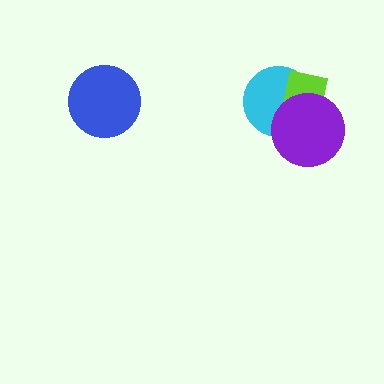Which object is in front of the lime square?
The purple circle is in front of the lime square.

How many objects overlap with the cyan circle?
2 objects overlap with the cyan circle.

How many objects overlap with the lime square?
2 objects overlap with the lime square.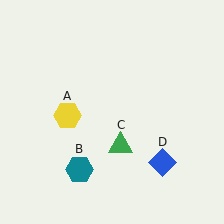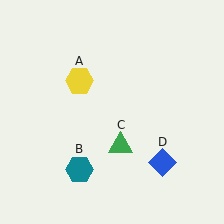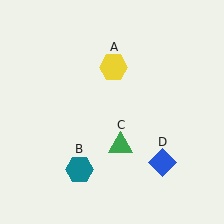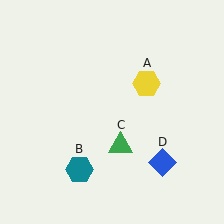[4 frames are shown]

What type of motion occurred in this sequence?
The yellow hexagon (object A) rotated clockwise around the center of the scene.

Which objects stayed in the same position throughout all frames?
Teal hexagon (object B) and green triangle (object C) and blue diamond (object D) remained stationary.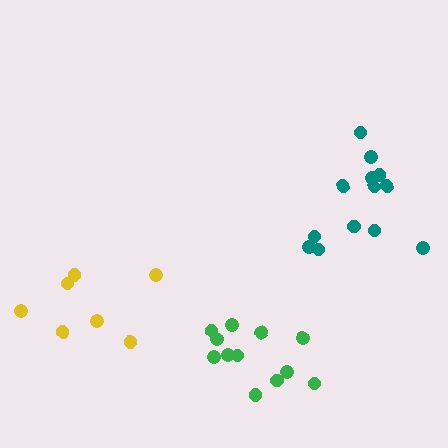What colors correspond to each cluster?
The clusters are colored: teal, green, yellow.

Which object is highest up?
The teal cluster is topmost.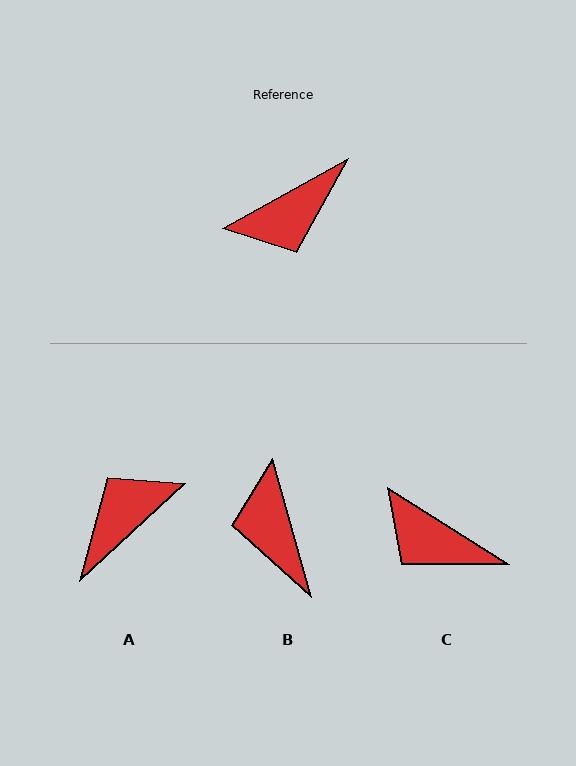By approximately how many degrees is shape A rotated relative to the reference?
Approximately 166 degrees clockwise.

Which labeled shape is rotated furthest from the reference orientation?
A, about 166 degrees away.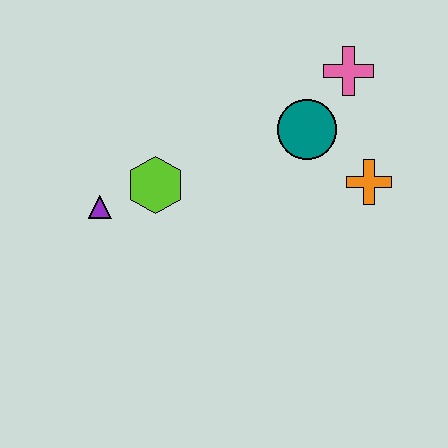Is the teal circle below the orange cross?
No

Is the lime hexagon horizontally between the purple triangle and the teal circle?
Yes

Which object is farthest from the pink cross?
The purple triangle is farthest from the pink cross.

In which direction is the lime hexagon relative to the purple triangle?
The lime hexagon is to the right of the purple triangle.